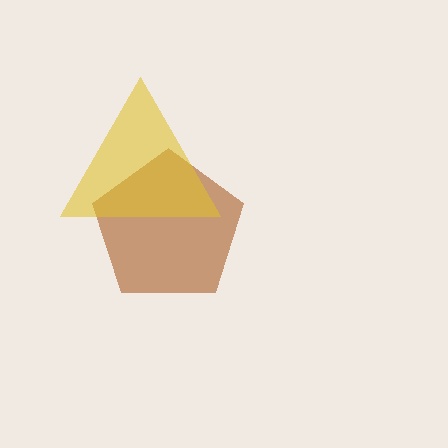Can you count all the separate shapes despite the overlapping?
Yes, there are 2 separate shapes.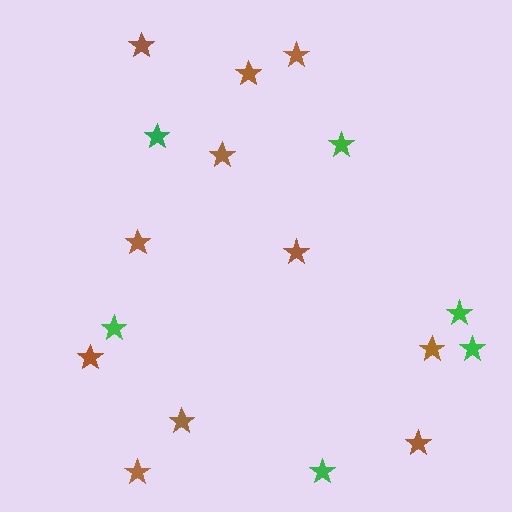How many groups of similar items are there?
There are 2 groups: one group of brown stars (11) and one group of green stars (6).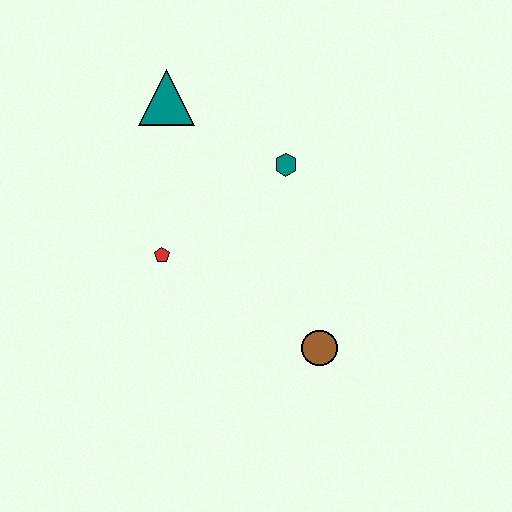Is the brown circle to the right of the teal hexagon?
Yes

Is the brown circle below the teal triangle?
Yes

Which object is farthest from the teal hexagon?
The brown circle is farthest from the teal hexagon.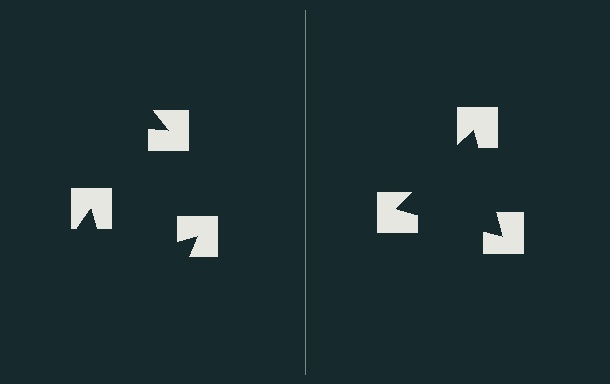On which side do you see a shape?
An illusory triangle appears on the right side. On the left side the wedge cuts are rotated, so no coherent shape forms.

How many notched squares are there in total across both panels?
6 — 3 on each side.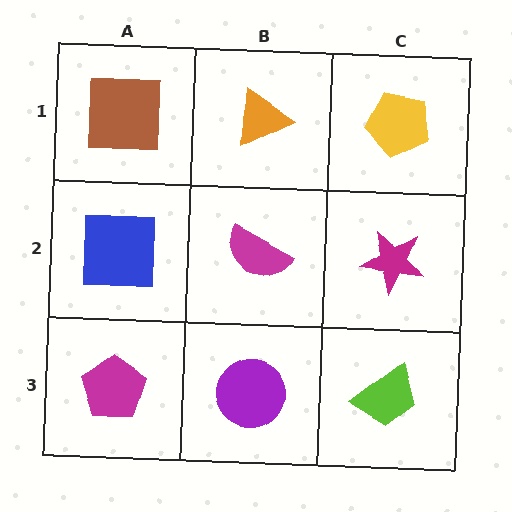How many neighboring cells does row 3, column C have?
2.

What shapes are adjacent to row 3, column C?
A magenta star (row 2, column C), a purple circle (row 3, column B).